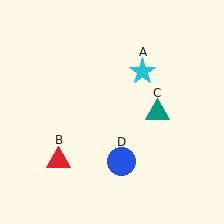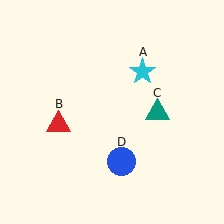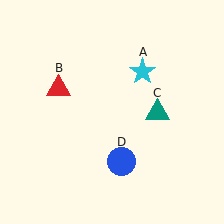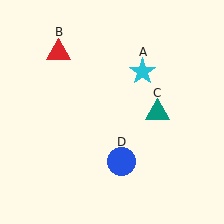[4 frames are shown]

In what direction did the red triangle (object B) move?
The red triangle (object B) moved up.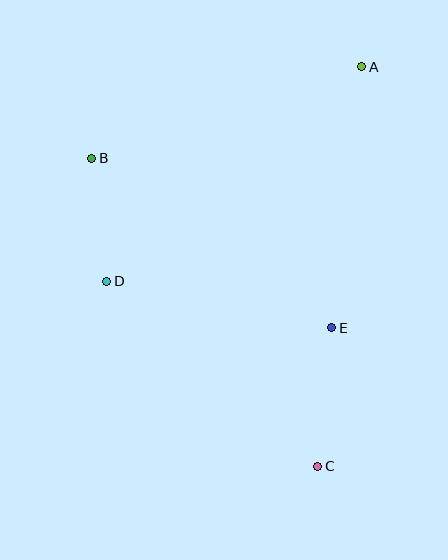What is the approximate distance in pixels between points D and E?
The distance between D and E is approximately 230 pixels.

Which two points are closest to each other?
Points B and D are closest to each other.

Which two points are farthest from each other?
Points A and C are farthest from each other.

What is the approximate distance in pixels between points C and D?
The distance between C and D is approximately 281 pixels.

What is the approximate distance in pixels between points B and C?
The distance between B and C is approximately 382 pixels.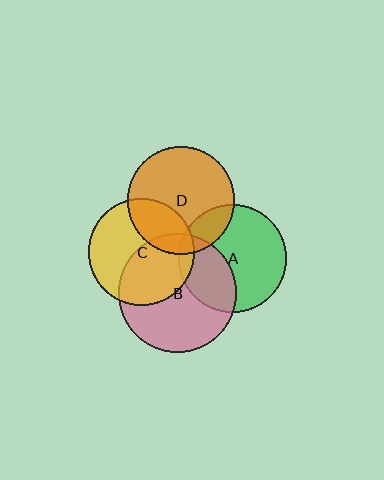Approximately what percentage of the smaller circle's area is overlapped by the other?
Approximately 30%.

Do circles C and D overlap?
Yes.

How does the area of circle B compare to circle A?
Approximately 1.2 times.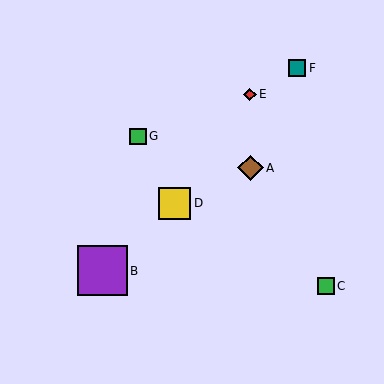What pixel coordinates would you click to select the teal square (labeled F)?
Click at (297, 68) to select the teal square F.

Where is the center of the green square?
The center of the green square is at (326, 286).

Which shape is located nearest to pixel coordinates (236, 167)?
The brown diamond (labeled A) at (251, 168) is nearest to that location.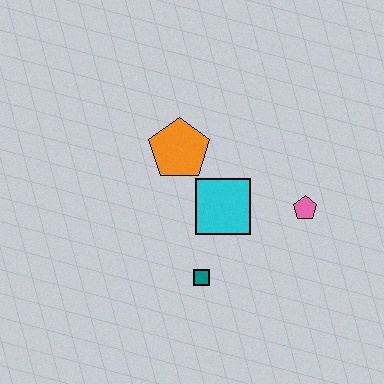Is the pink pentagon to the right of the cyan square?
Yes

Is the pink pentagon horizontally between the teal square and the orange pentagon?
No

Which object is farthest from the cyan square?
The pink pentagon is farthest from the cyan square.